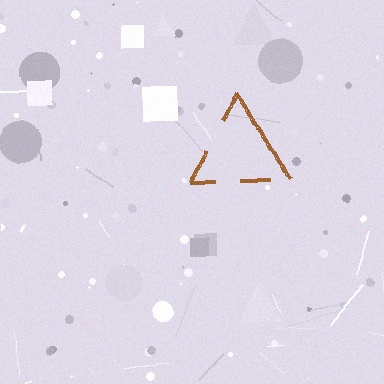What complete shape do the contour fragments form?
The contour fragments form a triangle.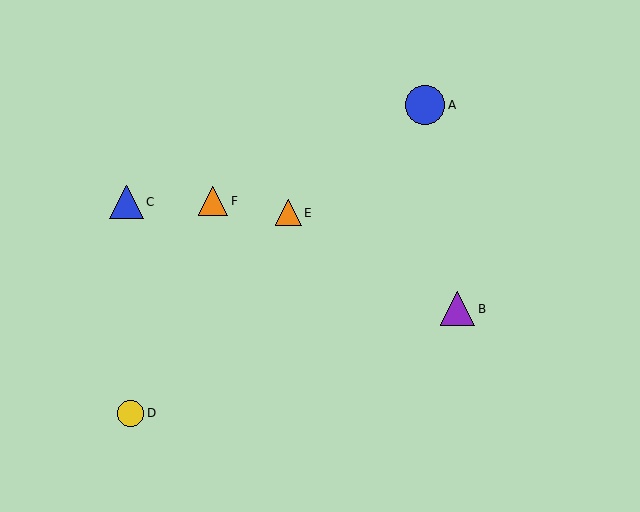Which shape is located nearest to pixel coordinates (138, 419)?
The yellow circle (labeled D) at (131, 413) is nearest to that location.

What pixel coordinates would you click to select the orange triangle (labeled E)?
Click at (288, 213) to select the orange triangle E.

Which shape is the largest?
The blue circle (labeled A) is the largest.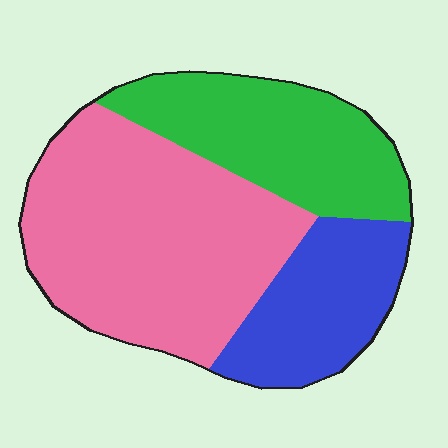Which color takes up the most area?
Pink, at roughly 50%.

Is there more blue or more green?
Green.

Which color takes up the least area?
Blue, at roughly 20%.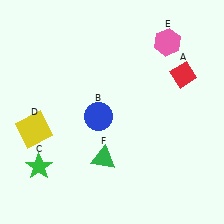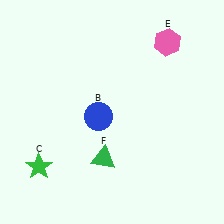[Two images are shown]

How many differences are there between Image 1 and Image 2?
There are 2 differences between the two images.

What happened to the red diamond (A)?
The red diamond (A) was removed in Image 2. It was in the top-right area of Image 1.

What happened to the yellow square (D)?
The yellow square (D) was removed in Image 2. It was in the bottom-left area of Image 1.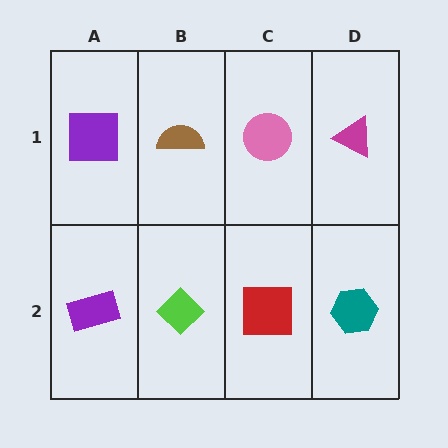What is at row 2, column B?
A lime diamond.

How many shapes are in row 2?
4 shapes.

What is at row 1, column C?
A pink circle.